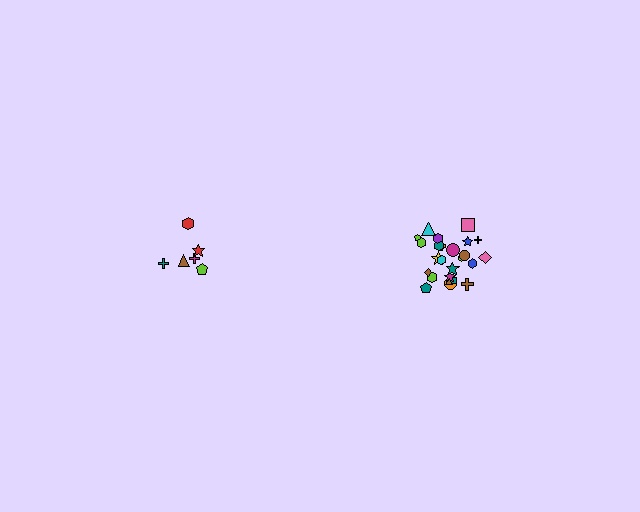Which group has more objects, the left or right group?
The right group.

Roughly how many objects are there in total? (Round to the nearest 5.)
Roughly 30 objects in total.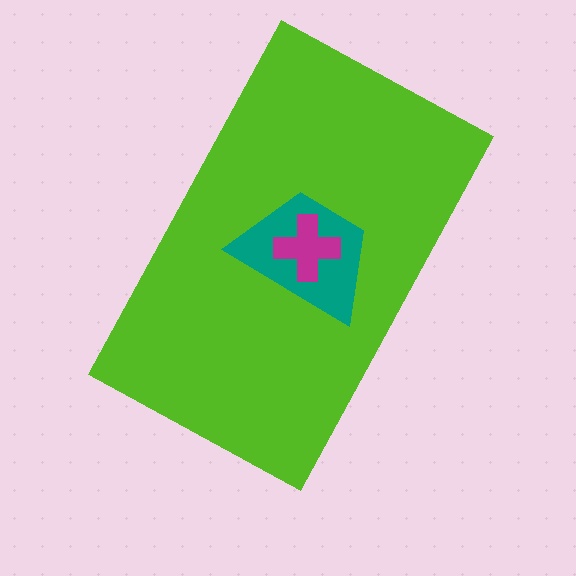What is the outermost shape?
The lime rectangle.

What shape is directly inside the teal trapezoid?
The magenta cross.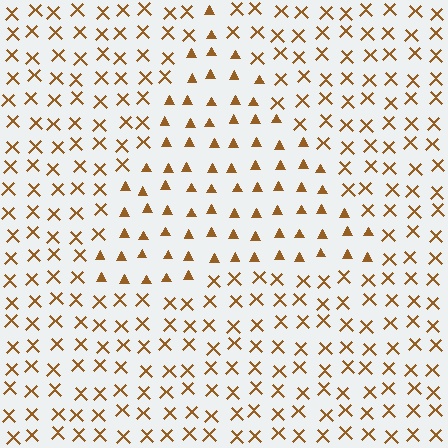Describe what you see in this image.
The image is filled with small brown elements arranged in a uniform grid. A triangle-shaped region contains triangles, while the surrounding area contains X marks. The boundary is defined purely by the change in element shape.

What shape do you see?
I see a triangle.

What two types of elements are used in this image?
The image uses triangles inside the triangle region and X marks outside it.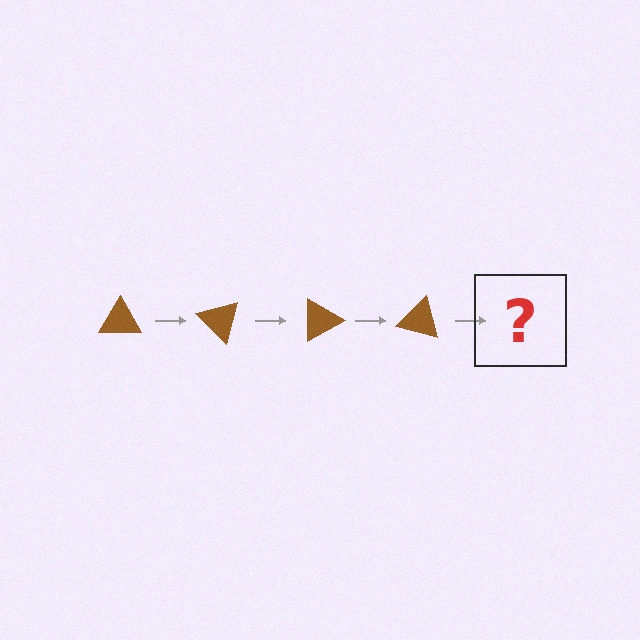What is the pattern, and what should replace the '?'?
The pattern is that the triangle rotates 45 degrees each step. The '?' should be a brown triangle rotated 180 degrees.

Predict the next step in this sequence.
The next step is a brown triangle rotated 180 degrees.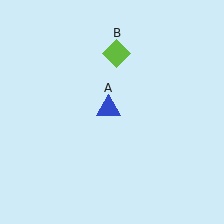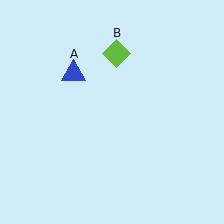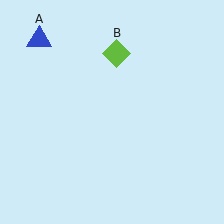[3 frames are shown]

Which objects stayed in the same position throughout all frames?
Lime diamond (object B) remained stationary.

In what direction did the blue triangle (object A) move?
The blue triangle (object A) moved up and to the left.